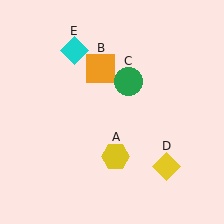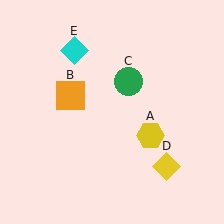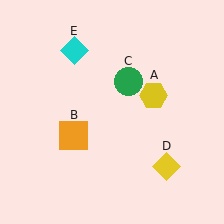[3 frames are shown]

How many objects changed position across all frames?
2 objects changed position: yellow hexagon (object A), orange square (object B).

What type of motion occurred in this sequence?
The yellow hexagon (object A), orange square (object B) rotated counterclockwise around the center of the scene.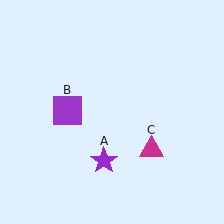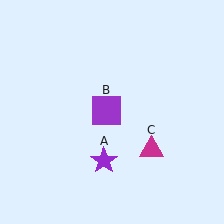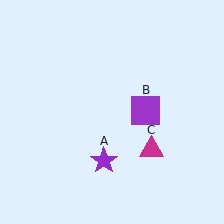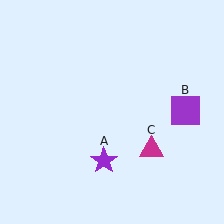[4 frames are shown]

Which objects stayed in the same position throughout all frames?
Purple star (object A) and magenta triangle (object C) remained stationary.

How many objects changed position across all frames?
1 object changed position: purple square (object B).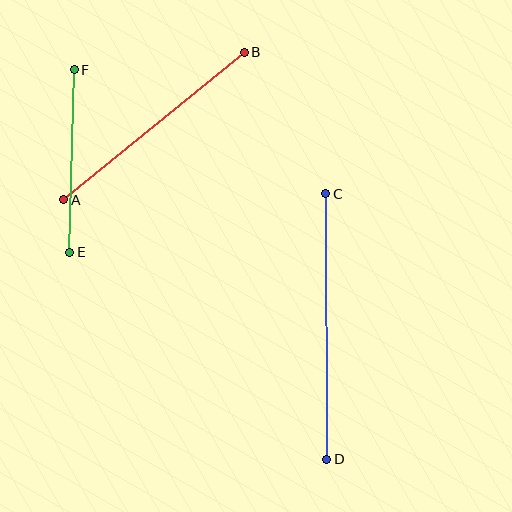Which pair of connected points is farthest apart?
Points C and D are farthest apart.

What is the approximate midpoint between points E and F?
The midpoint is at approximately (72, 161) pixels.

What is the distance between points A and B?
The distance is approximately 233 pixels.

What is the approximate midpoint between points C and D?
The midpoint is at approximately (326, 326) pixels.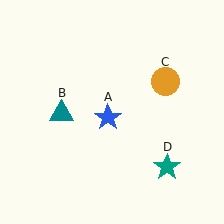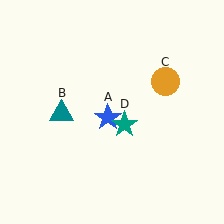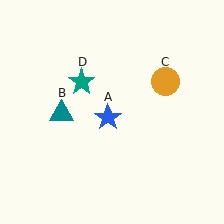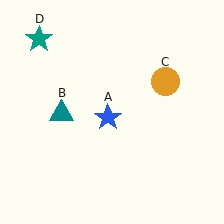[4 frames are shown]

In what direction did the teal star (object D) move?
The teal star (object D) moved up and to the left.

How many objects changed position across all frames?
1 object changed position: teal star (object D).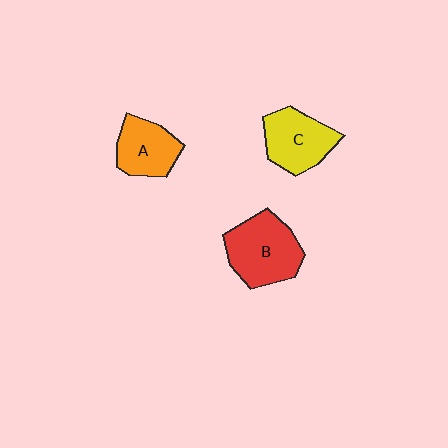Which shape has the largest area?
Shape B (red).